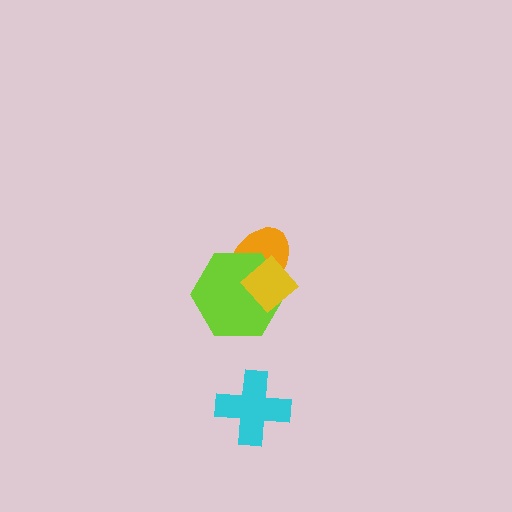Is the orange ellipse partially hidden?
Yes, it is partially covered by another shape.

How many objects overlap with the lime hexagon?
2 objects overlap with the lime hexagon.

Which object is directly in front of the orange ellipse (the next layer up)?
The lime hexagon is directly in front of the orange ellipse.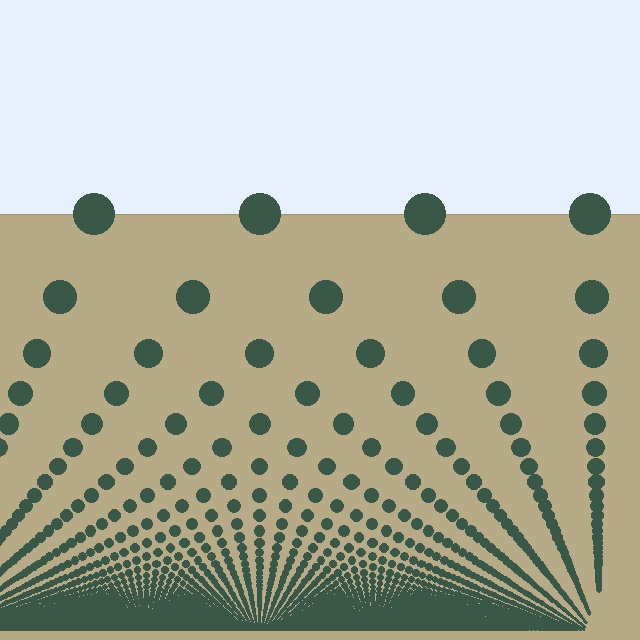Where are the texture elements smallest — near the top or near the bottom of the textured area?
Near the bottom.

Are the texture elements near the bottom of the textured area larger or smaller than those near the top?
Smaller. The gradient is inverted — elements near the bottom are smaller and denser.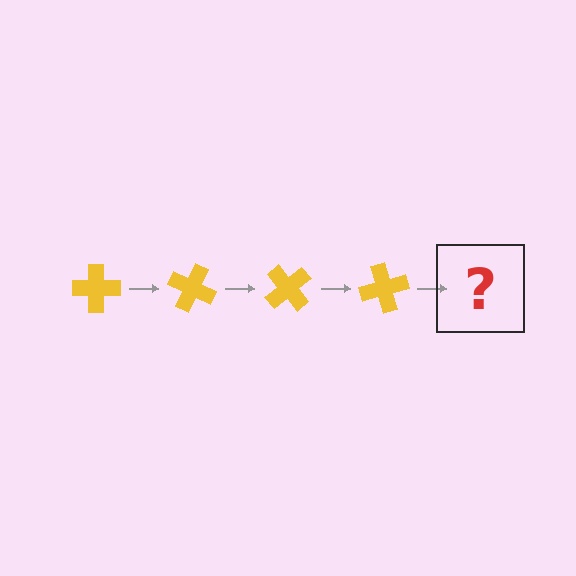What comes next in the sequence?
The next element should be a yellow cross rotated 100 degrees.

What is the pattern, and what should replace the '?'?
The pattern is that the cross rotates 25 degrees each step. The '?' should be a yellow cross rotated 100 degrees.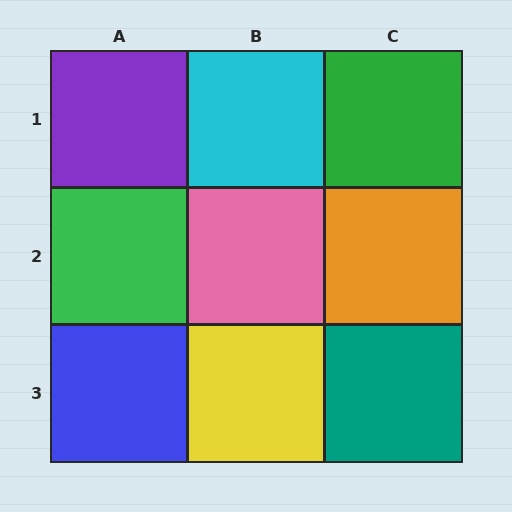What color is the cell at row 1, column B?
Cyan.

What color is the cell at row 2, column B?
Pink.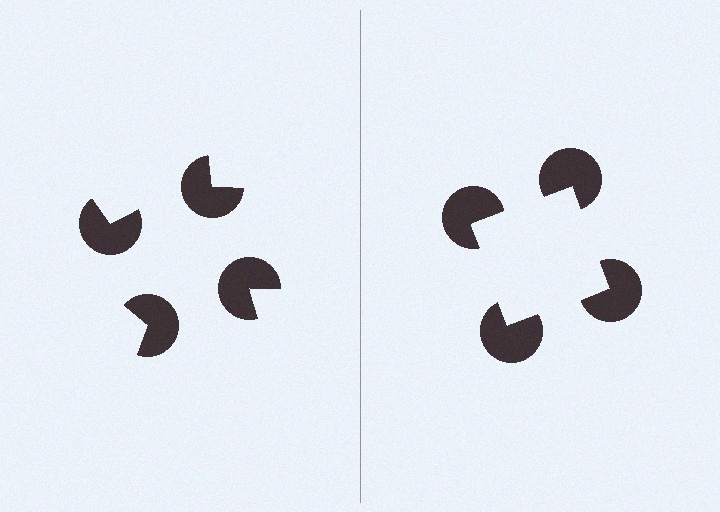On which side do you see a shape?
An illusory square appears on the right side. On the left side the wedge cuts are rotated, so no coherent shape forms.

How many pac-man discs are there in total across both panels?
8 — 4 on each side.